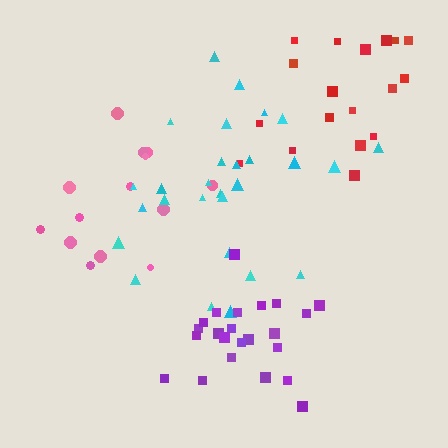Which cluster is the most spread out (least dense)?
Pink.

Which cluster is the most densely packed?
Purple.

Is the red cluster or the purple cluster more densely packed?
Purple.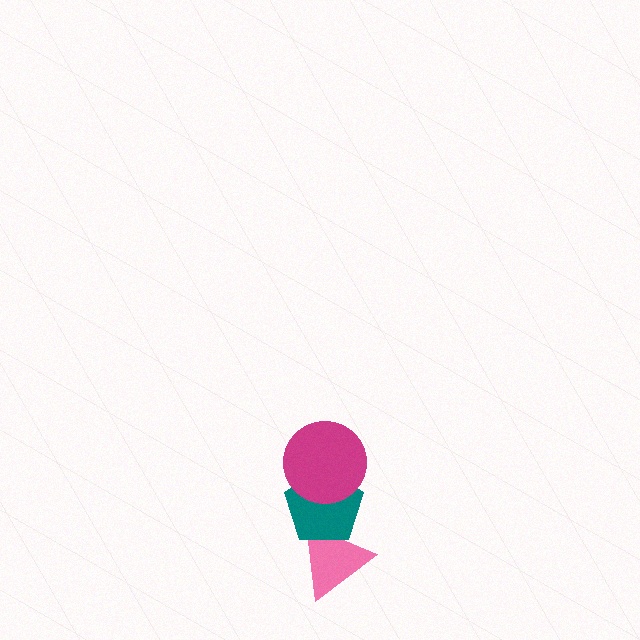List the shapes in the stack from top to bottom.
From top to bottom: the magenta circle, the teal pentagon, the pink triangle.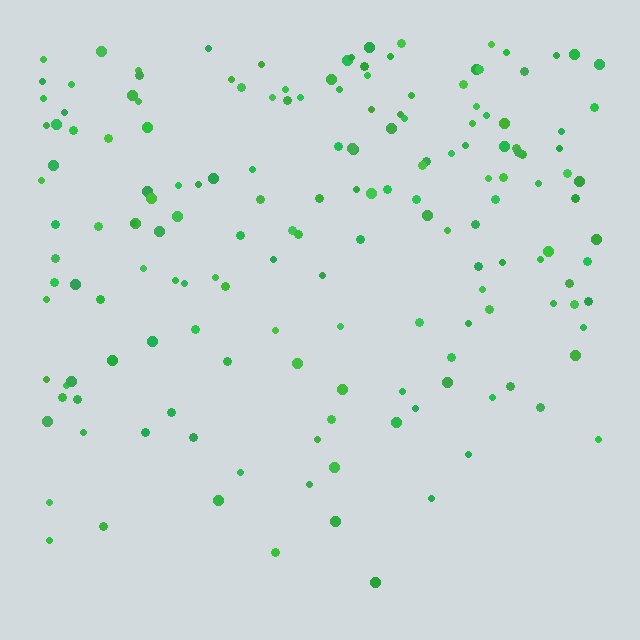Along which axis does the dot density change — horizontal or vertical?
Vertical.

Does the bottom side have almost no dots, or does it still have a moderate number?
Still a moderate number, just noticeably fewer than the top.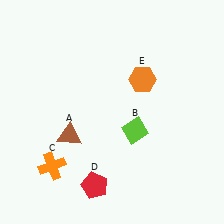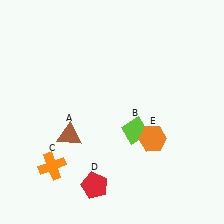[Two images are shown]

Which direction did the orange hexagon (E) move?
The orange hexagon (E) moved down.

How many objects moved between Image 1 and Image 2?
1 object moved between the two images.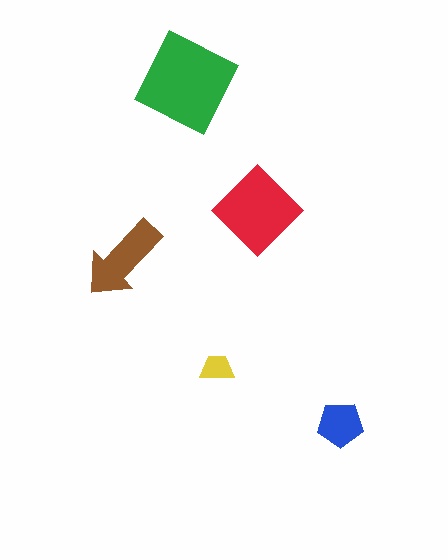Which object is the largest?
The green square.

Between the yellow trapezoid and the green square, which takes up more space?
The green square.